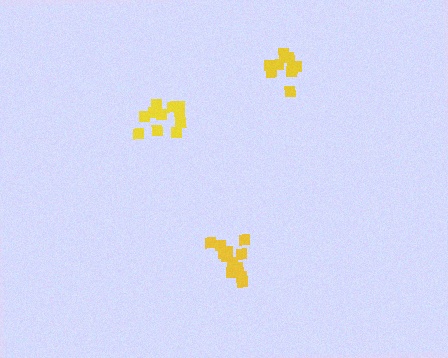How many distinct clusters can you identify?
There are 3 distinct clusters.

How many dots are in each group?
Group 1: 11 dots, Group 2: 9 dots, Group 3: 12 dots (32 total).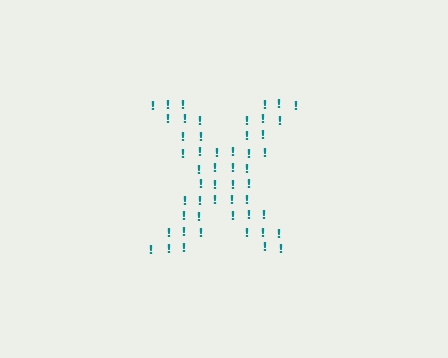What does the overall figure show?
The overall figure shows the letter X.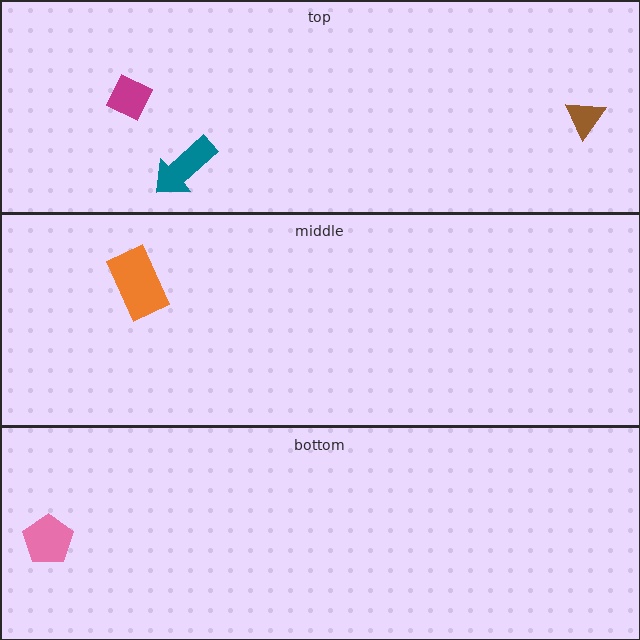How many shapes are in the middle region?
1.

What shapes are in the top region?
The brown triangle, the magenta diamond, the teal arrow.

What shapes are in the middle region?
The orange rectangle.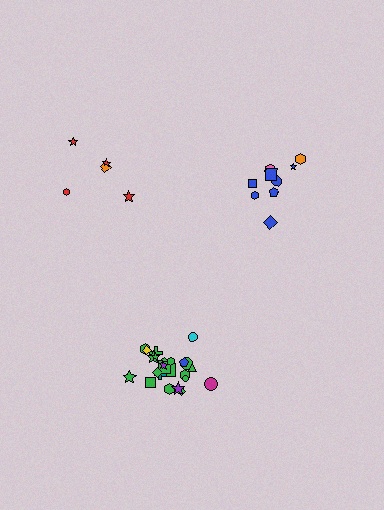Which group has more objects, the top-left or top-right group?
The top-right group.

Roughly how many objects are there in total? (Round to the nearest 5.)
Roughly 40 objects in total.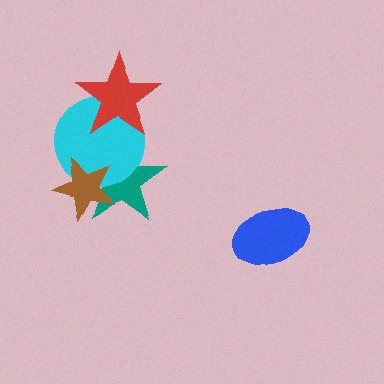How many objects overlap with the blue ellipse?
0 objects overlap with the blue ellipse.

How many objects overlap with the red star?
2 objects overlap with the red star.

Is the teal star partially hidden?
Yes, it is partially covered by another shape.